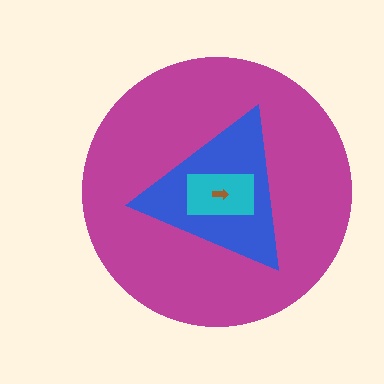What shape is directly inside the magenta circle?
The blue triangle.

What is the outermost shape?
The magenta circle.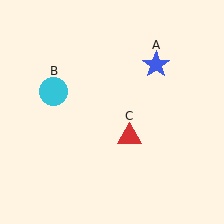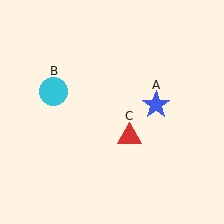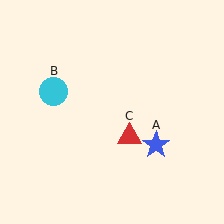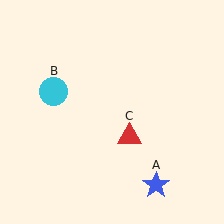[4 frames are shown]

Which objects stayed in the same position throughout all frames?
Cyan circle (object B) and red triangle (object C) remained stationary.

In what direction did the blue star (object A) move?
The blue star (object A) moved down.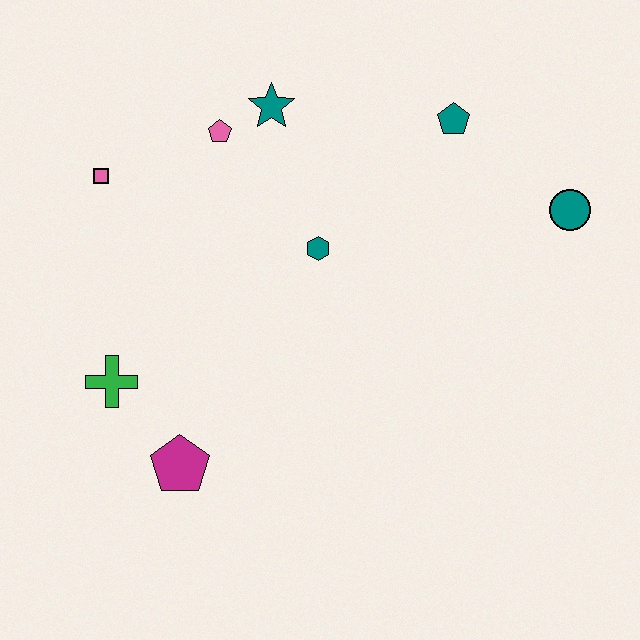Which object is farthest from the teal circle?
The green cross is farthest from the teal circle.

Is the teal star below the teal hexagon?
No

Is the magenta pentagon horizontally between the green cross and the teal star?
Yes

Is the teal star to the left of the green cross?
No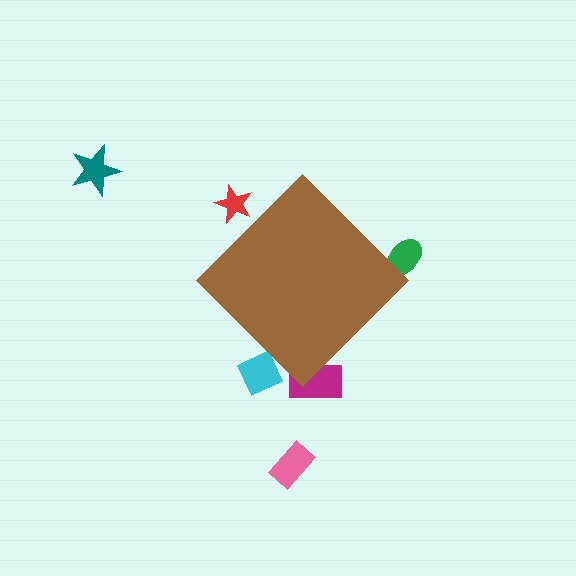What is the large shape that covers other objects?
A brown diamond.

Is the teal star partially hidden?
No, the teal star is fully visible.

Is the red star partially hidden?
Yes, the red star is partially hidden behind the brown diamond.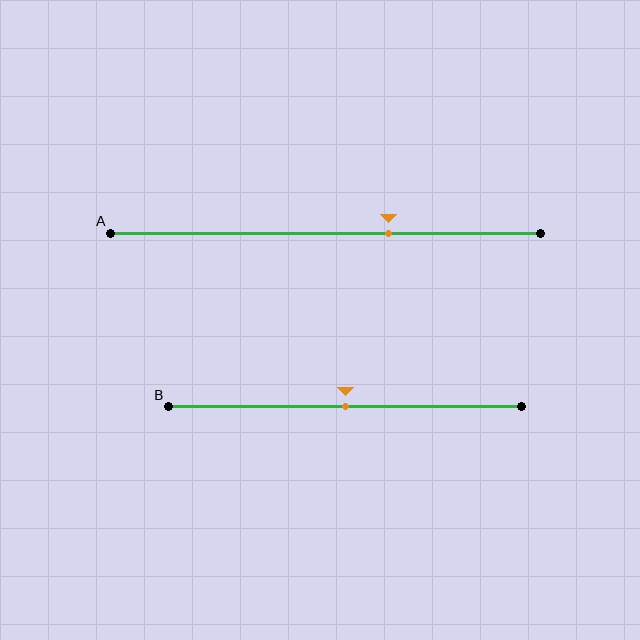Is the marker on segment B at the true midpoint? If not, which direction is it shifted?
Yes, the marker on segment B is at the true midpoint.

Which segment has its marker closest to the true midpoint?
Segment B has its marker closest to the true midpoint.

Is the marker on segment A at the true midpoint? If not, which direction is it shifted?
No, the marker on segment A is shifted to the right by about 15% of the segment length.